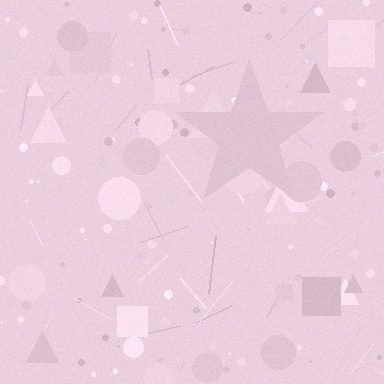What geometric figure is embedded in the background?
A star is embedded in the background.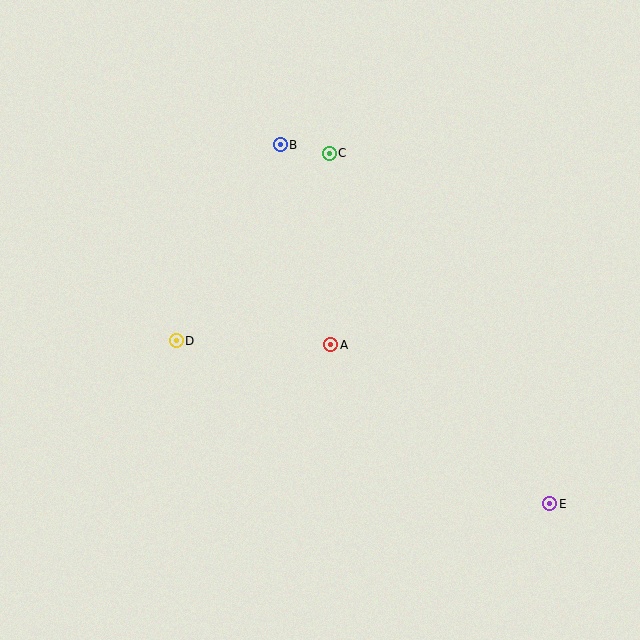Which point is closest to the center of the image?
Point A at (331, 345) is closest to the center.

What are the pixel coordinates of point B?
Point B is at (280, 145).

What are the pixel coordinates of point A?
Point A is at (331, 345).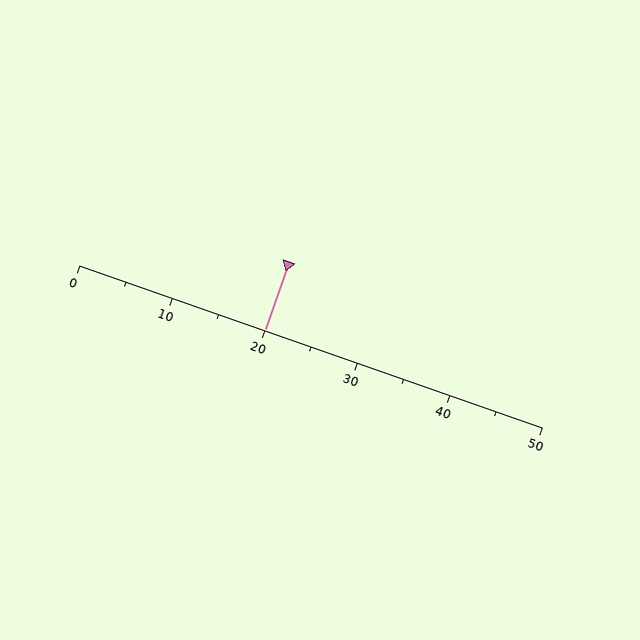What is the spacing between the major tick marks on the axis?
The major ticks are spaced 10 apart.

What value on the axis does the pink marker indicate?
The marker indicates approximately 20.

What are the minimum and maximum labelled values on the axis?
The axis runs from 0 to 50.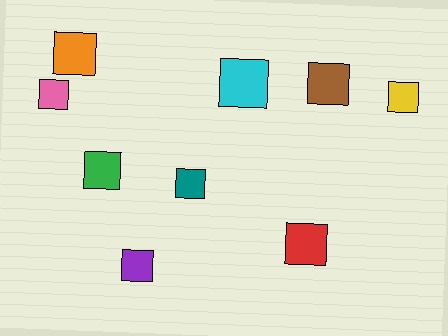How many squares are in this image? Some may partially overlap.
There are 9 squares.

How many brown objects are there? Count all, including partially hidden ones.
There is 1 brown object.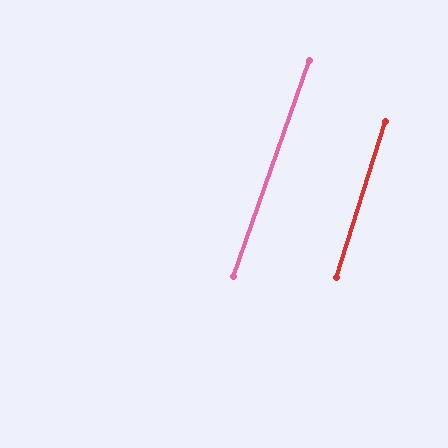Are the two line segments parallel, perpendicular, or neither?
Parallel — their directions differ by only 1.8°.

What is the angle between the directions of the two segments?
Approximately 2 degrees.